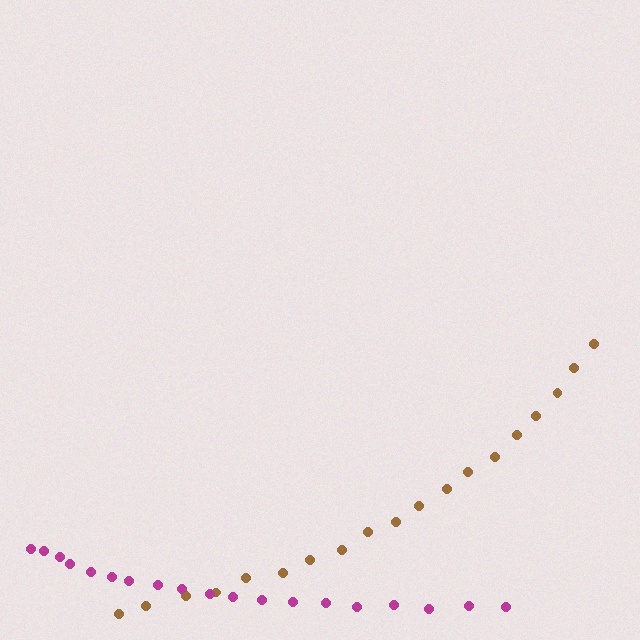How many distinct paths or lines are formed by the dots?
There are 2 distinct paths.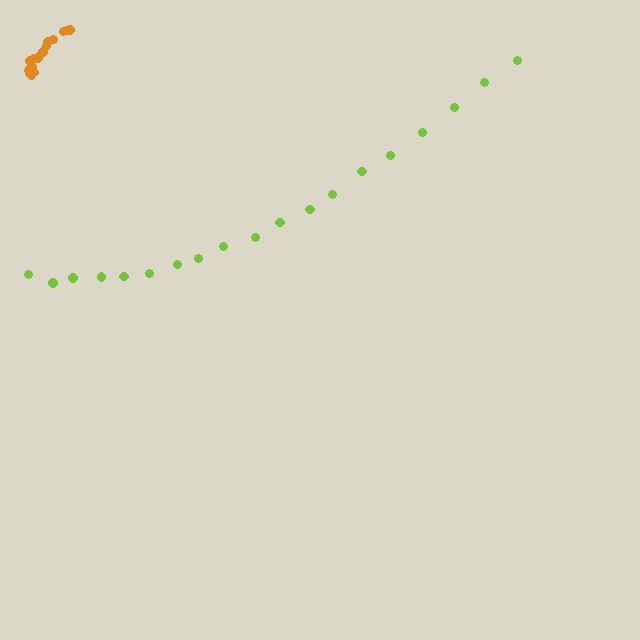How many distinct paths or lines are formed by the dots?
There are 2 distinct paths.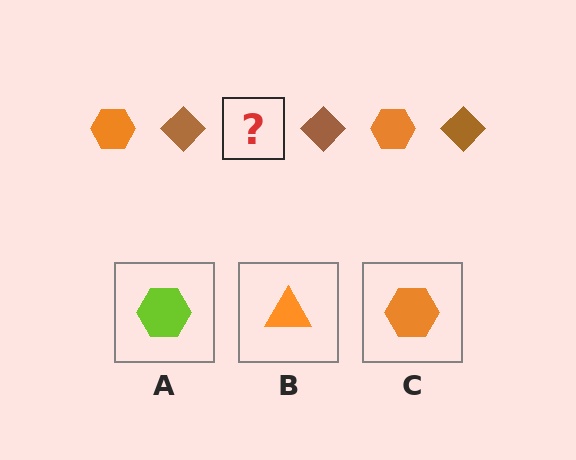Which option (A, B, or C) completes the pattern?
C.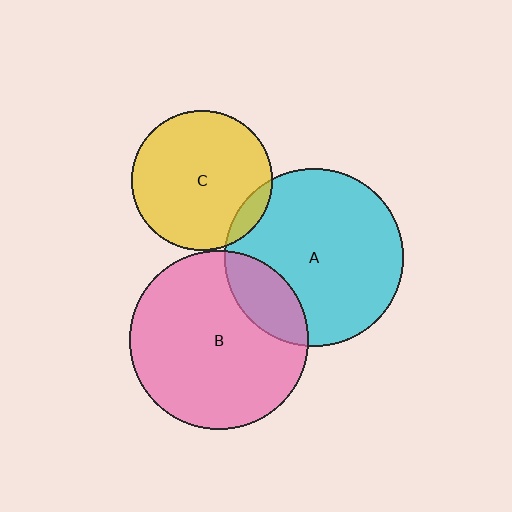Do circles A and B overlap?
Yes.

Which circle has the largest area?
Circle B (pink).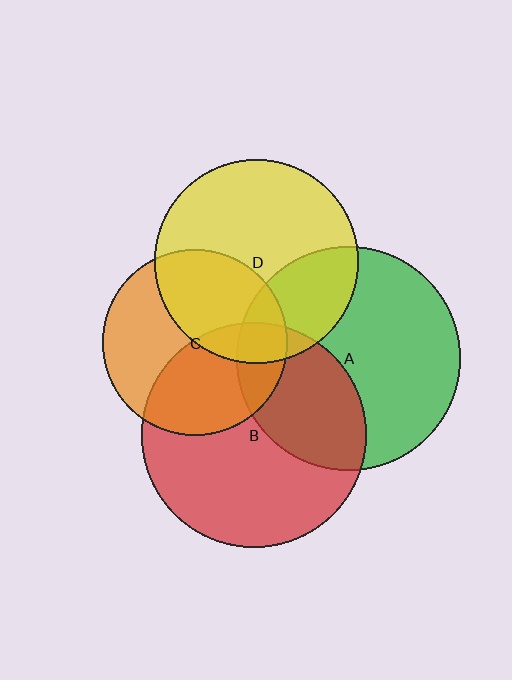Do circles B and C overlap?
Yes.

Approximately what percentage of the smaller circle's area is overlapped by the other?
Approximately 45%.